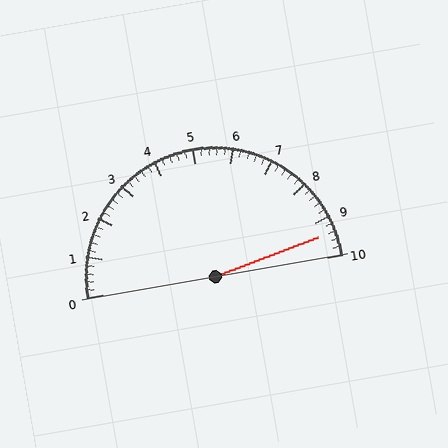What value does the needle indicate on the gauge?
The needle indicates approximately 9.4.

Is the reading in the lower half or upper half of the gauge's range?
The reading is in the upper half of the range (0 to 10).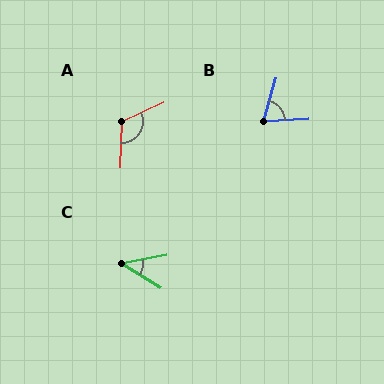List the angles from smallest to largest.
C (42°), B (71°), A (116°).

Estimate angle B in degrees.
Approximately 71 degrees.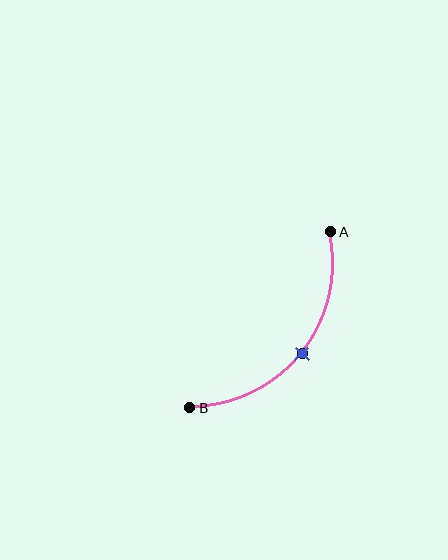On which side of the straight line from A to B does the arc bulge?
The arc bulges below and to the right of the straight line connecting A and B.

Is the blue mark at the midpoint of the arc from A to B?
Yes. The blue mark lies on the arc at equal arc-length from both A and B — it is the arc midpoint.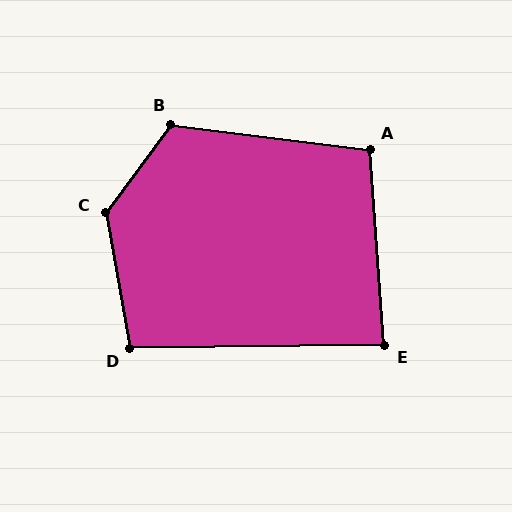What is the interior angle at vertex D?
Approximately 99 degrees (obtuse).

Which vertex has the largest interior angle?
C, at approximately 133 degrees.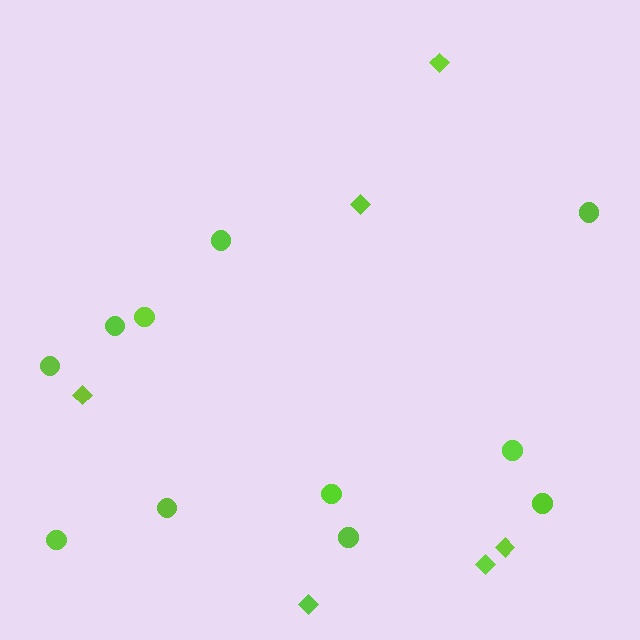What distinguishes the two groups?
There are 2 groups: one group of circles (11) and one group of diamonds (6).